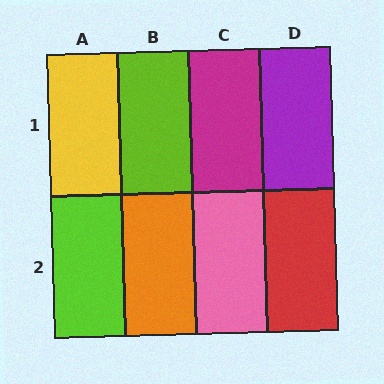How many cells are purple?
1 cell is purple.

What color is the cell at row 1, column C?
Magenta.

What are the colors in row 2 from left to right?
Lime, orange, pink, red.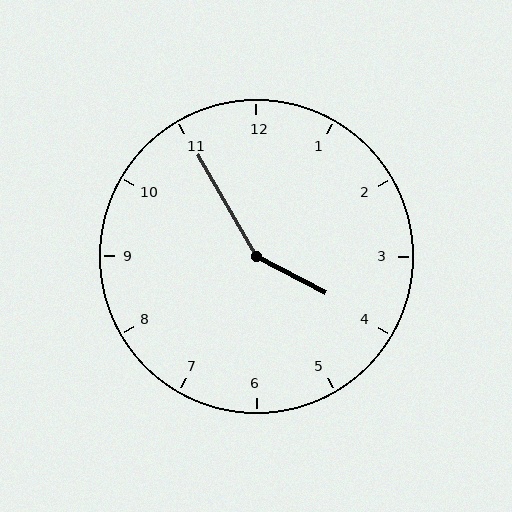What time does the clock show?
3:55.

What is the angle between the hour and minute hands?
Approximately 148 degrees.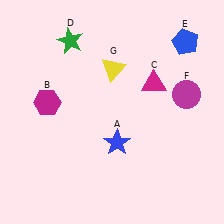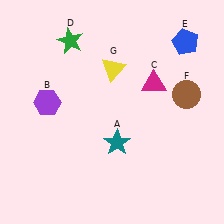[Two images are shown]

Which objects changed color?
A changed from blue to teal. B changed from magenta to purple. F changed from magenta to brown.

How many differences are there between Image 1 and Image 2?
There are 3 differences between the two images.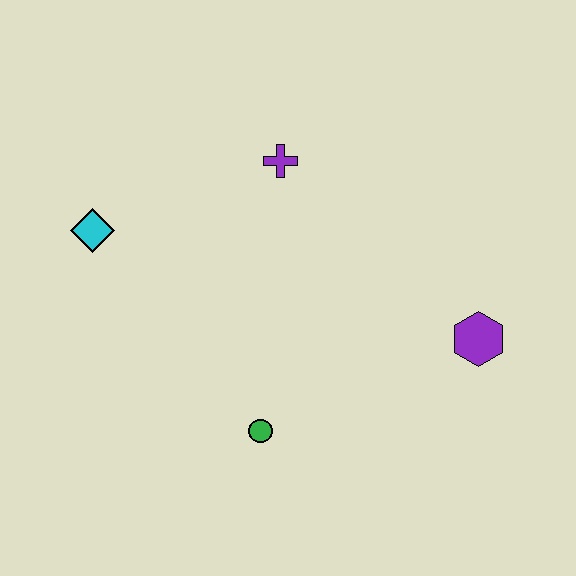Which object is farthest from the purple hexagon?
The cyan diamond is farthest from the purple hexagon.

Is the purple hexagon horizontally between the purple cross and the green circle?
No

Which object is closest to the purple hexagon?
The green circle is closest to the purple hexagon.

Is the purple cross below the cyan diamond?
No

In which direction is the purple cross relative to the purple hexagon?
The purple cross is to the left of the purple hexagon.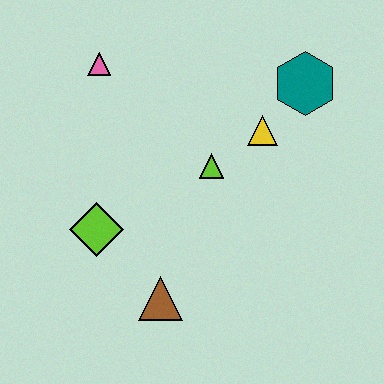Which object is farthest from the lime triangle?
The pink triangle is farthest from the lime triangle.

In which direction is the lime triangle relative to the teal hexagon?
The lime triangle is to the left of the teal hexagon.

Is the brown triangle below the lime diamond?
Yes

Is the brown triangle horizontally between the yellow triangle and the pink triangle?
Yes